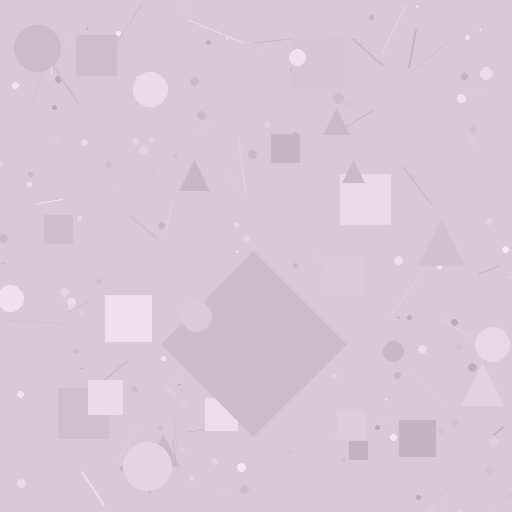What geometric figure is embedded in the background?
A diamond is embedded in the background.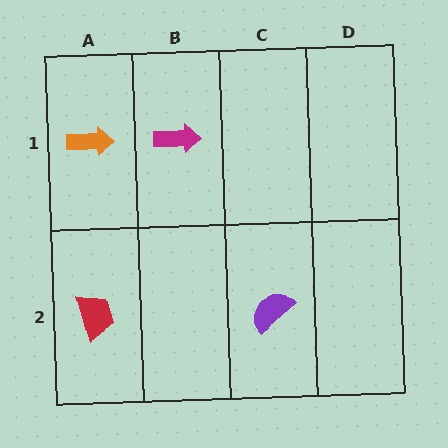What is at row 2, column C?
A purple semicircle.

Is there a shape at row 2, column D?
No, that cell is empty.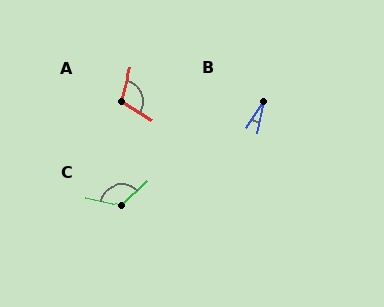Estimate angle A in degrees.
Approximately 106 degrees.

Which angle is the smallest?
B, at approximately 20 degrees.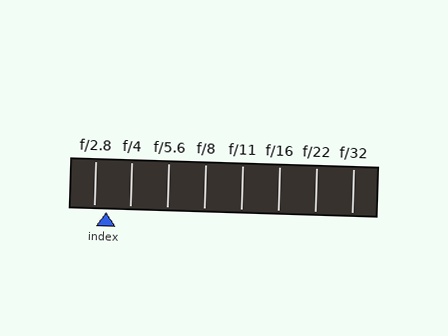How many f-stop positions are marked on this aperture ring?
There are 8 f-stop positions marked.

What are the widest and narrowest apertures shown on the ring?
The widest aperture shown is f/2.8 and the narrowest is f/32.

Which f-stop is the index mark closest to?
The index mark is closest to f/2.8.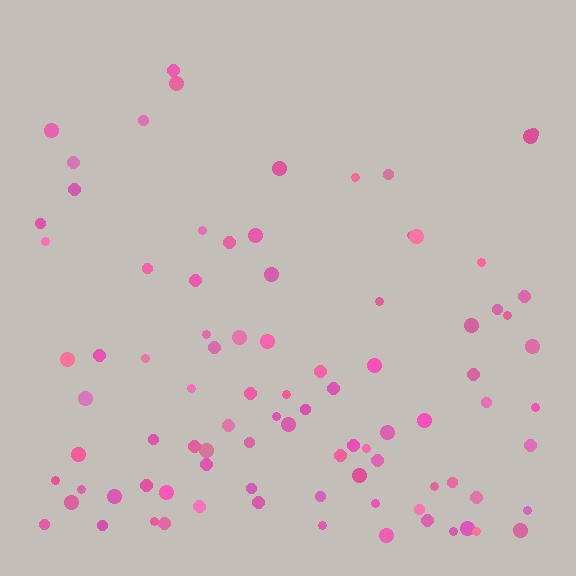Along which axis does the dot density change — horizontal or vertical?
Vertical.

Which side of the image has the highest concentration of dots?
The bottom.